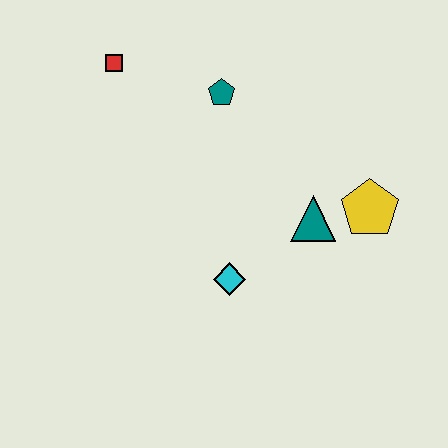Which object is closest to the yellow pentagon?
The teal triangle is closest to the yellow pentagon.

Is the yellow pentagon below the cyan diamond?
No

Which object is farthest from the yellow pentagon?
The red square is farthest from the yellow pentagon.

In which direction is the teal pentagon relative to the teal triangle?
The teal pentagon is above the teal triangle.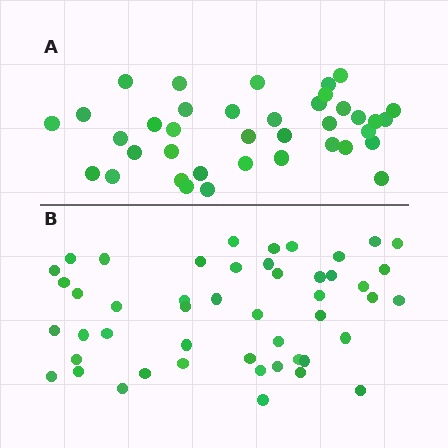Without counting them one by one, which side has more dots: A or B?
Region B (the bottom region) has more dots.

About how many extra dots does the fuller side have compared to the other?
Region B has roughly 10 or so more dots than region A.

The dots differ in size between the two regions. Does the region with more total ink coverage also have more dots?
No. Region A has more total ink coverage because its dots are larger, but region B actually contains more individual dots. Total area can be misleading — the number of items is what matters here.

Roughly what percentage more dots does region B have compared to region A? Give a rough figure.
About 25% more.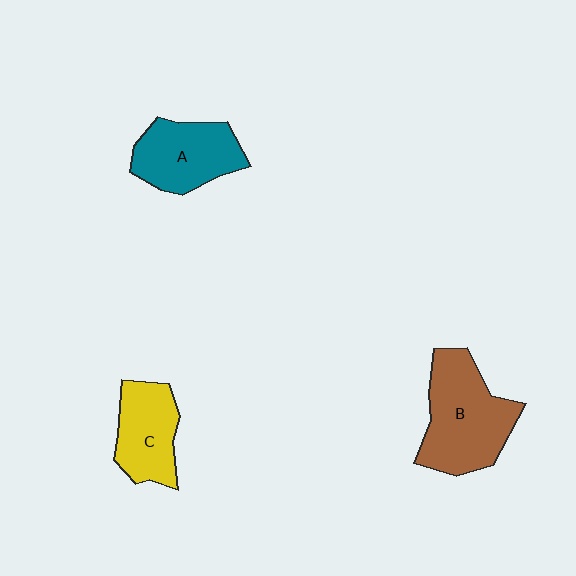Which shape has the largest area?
Shape B (brown).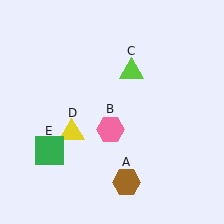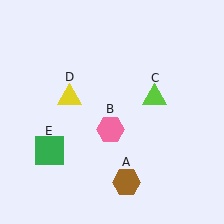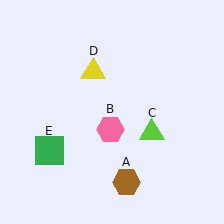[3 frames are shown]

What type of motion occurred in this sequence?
The lime triangle (object C), yellow triangle (object D) rotated clockwise around the center of the scene.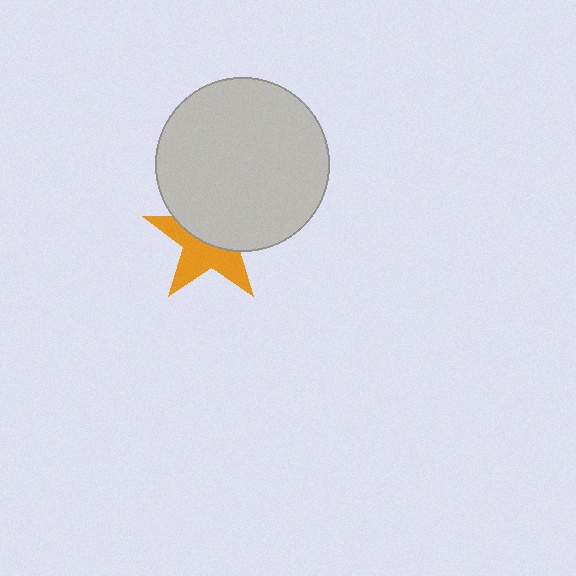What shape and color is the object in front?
The object in front is a light gray circle.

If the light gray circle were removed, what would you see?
You would see the complete orange star.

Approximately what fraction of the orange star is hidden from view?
Roughly 51% of the orange star is hidden behind the light gray circle.